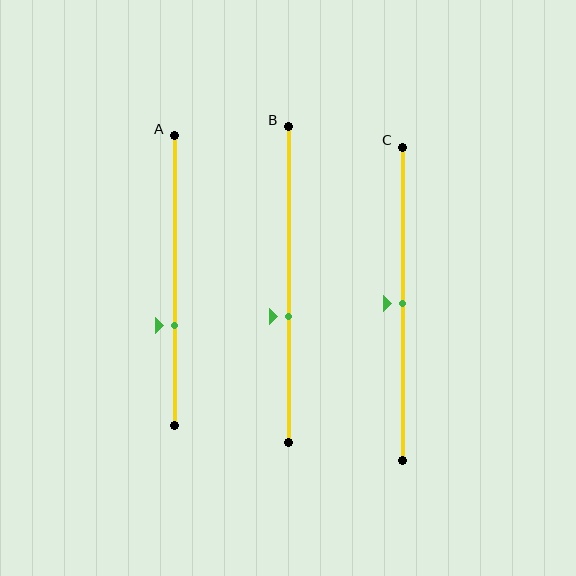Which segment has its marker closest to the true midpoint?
Segment C has its marker closest to the true midpoint.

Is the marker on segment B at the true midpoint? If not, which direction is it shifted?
No, the marker on segment B is shifted downward by about 10% of the segment length.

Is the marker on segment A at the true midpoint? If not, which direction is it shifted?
No, the marker on segment A is shifted downward by about 16% of the segment length.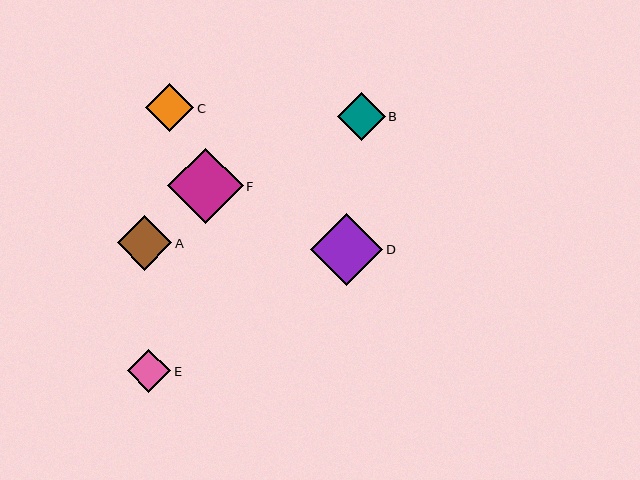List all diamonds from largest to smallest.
From largest to smallest: F, D, A, C, B, E.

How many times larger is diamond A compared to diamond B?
Diamond A is approximately 1.2 times the size of diamond B.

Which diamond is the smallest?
Diamond E is the smallest with a size of approximately 43 pixels.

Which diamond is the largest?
Diamond F is the largest with a size of approximately 75 pixels.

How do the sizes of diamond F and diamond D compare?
Diamond F and diamond D are approximately the same size.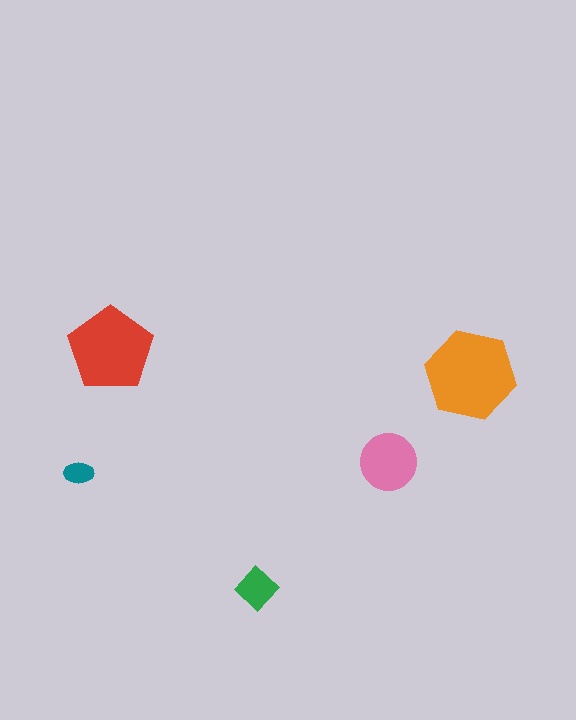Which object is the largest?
The orange hexagon.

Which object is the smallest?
The teal ellipse.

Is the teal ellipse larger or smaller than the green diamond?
Smaller.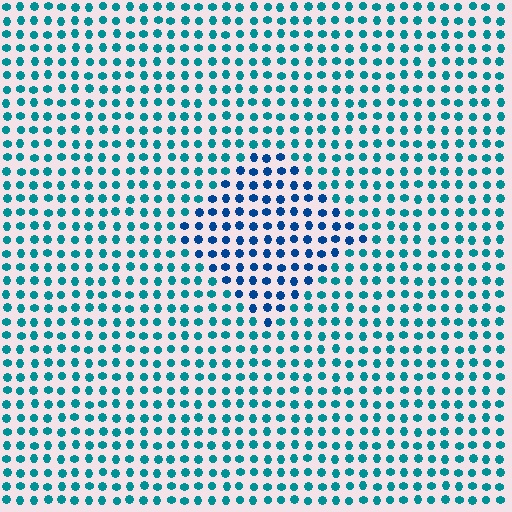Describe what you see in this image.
The image is filled with small teal elements in a uniform arrangement. A diamond-shaped region is visible where the elements are tinted to a slightly different hue, forming a subtle color boundary.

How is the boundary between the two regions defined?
The boundary is defined purely by a slight shift in hue (about 31 degrees). Spacing, size, and orientation are identical on both sides.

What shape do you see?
I see a diamond.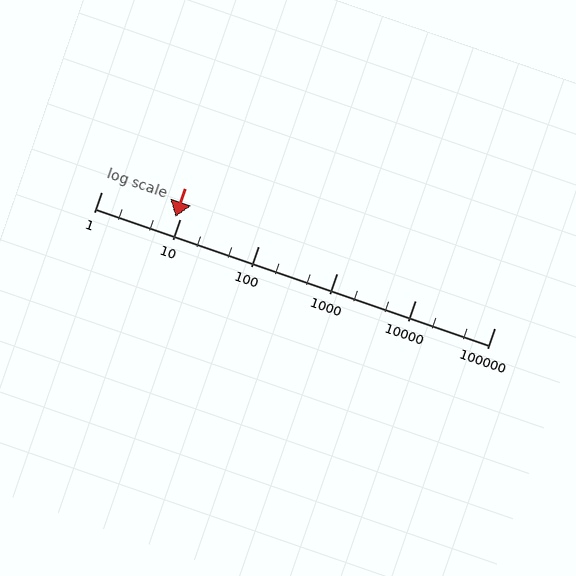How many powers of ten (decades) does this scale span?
The scale spans 5 decades, from 1 to 100000.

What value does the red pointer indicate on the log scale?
The pointer indicates approximately 8.9.